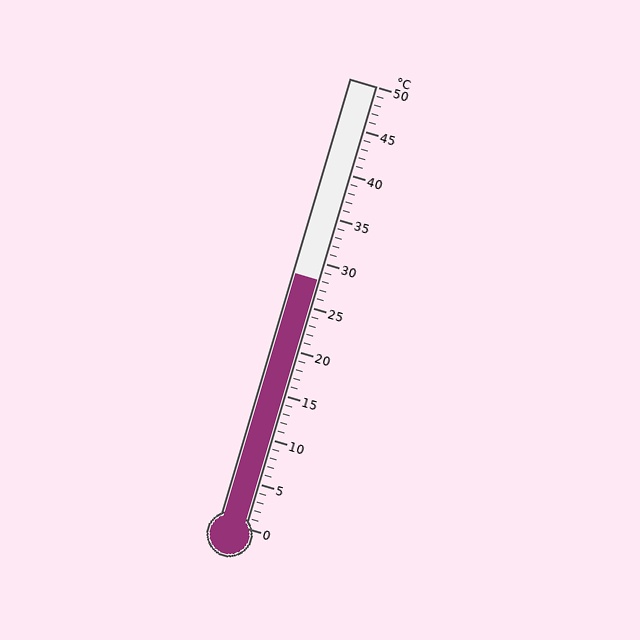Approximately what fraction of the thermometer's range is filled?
The thermometer is filled to approximately 55% of its range.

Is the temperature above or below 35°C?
The temperature is below 35°C.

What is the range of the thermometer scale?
The thermometer scale ranges from 0°C to 50°C.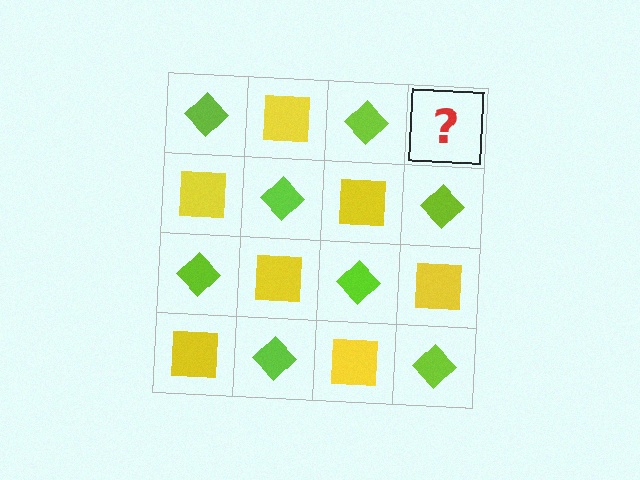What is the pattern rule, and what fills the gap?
The rule is that it alternates lime diamond and yellow square in a checkerboard pattern. The gap should be filled with a yellow square.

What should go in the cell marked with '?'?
The missing cell should contain a yellow square.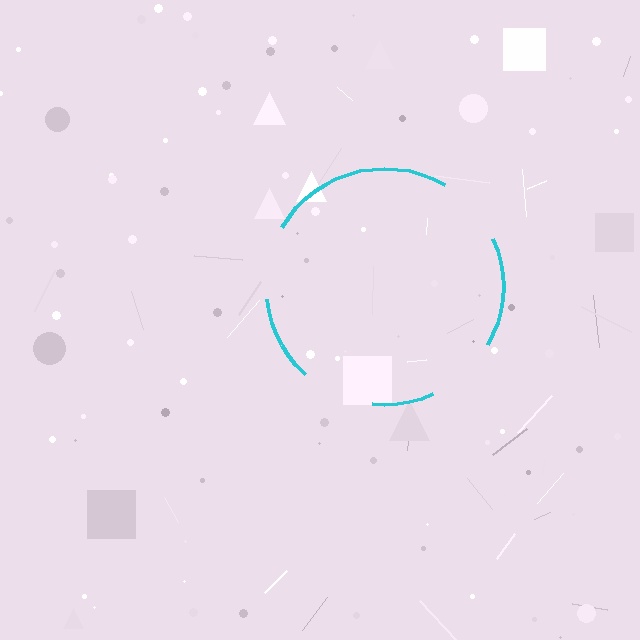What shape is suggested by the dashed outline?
The dashed outline suggests a circle.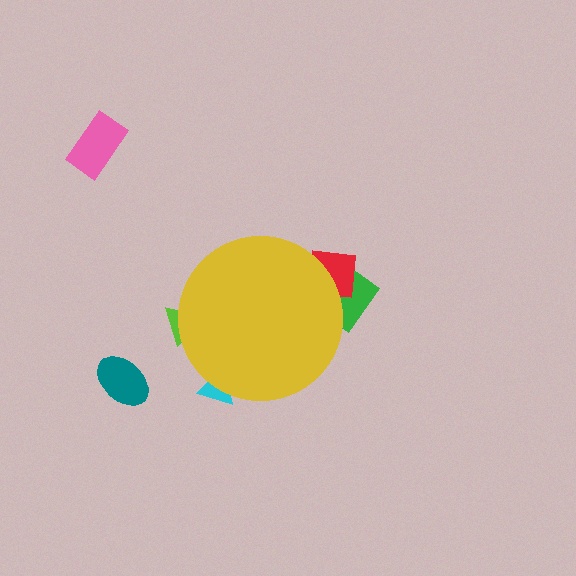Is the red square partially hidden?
Yes, the red square is partially hidden behind the yellow circle.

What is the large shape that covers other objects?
A yellow circle.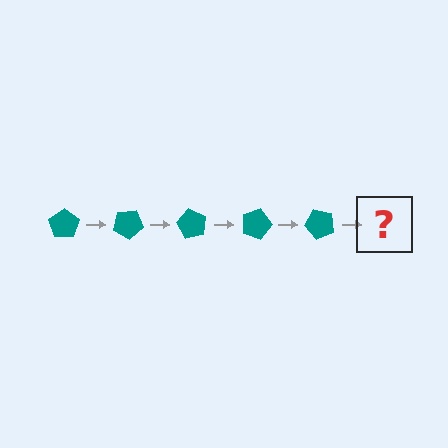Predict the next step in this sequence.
The next step is a teal pentagon rotated 150 degrees.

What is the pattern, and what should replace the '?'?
The pattern is that the pentagon rotates 30 degrees each step. The '?' should be a teal pentagon rotated 150 degrees.